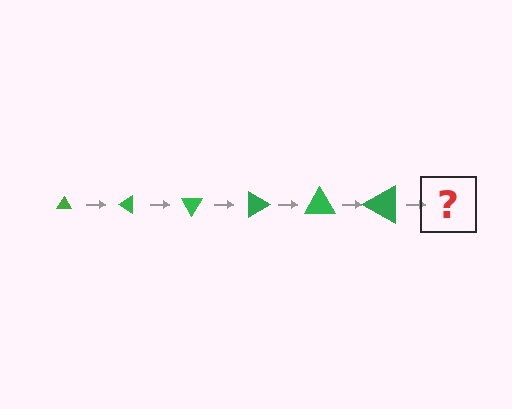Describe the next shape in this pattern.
It should be a triangle, larger than the previous one and rotated 180 degrees from the start.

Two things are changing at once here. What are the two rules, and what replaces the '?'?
The two rules are that the triangle grows larger each step and it rotates 30 degrees each step. The '?' should be a triangle, larger than the previous one and rotated 180 degrees from the start.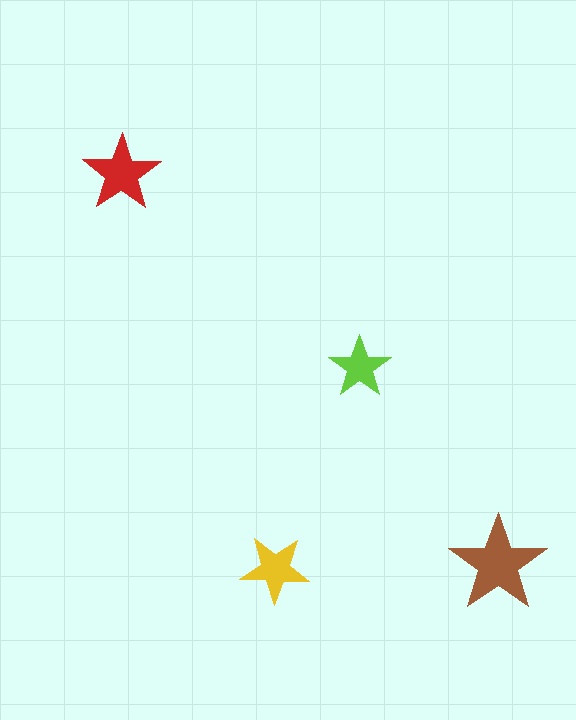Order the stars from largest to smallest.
the brown one, the red one, the yellow one, the lime one.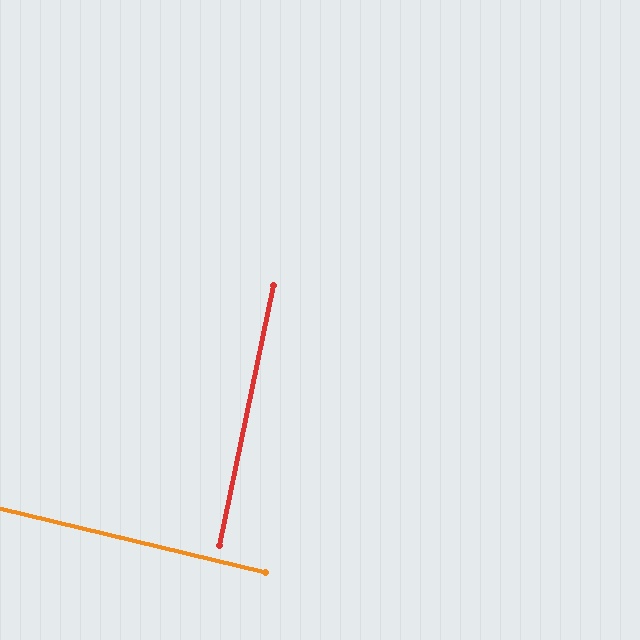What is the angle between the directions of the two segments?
Approximately 88 degrees.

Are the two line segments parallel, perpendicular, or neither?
Perpendicular — they meet at approximately 88°.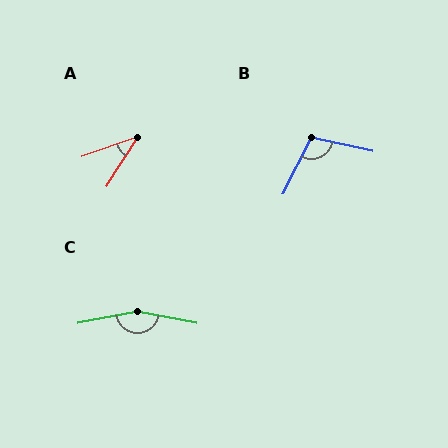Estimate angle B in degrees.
Approximately 104 degrees.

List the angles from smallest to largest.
A (38°), B (104°), C (159°).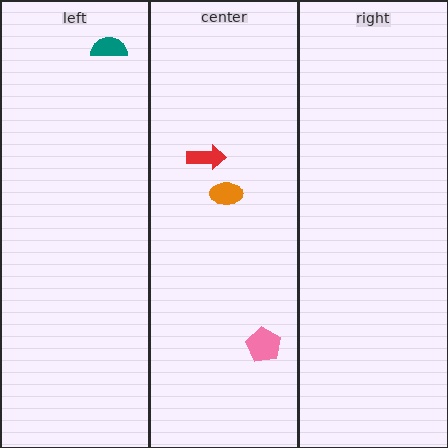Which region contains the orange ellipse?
The center region.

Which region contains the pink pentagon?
The center region.